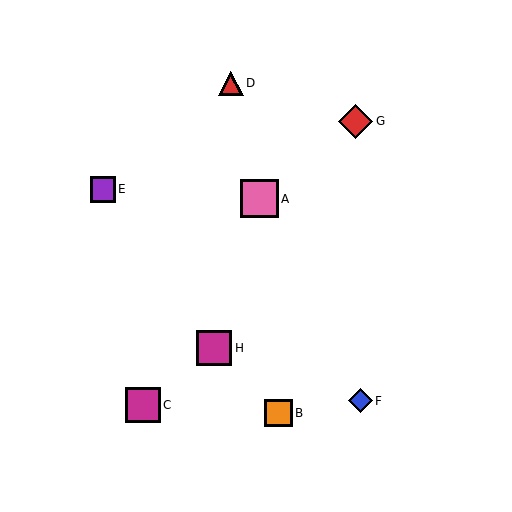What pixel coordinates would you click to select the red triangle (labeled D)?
Click at (231, 83) to select the red triangle D.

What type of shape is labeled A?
Shape A is a pink square.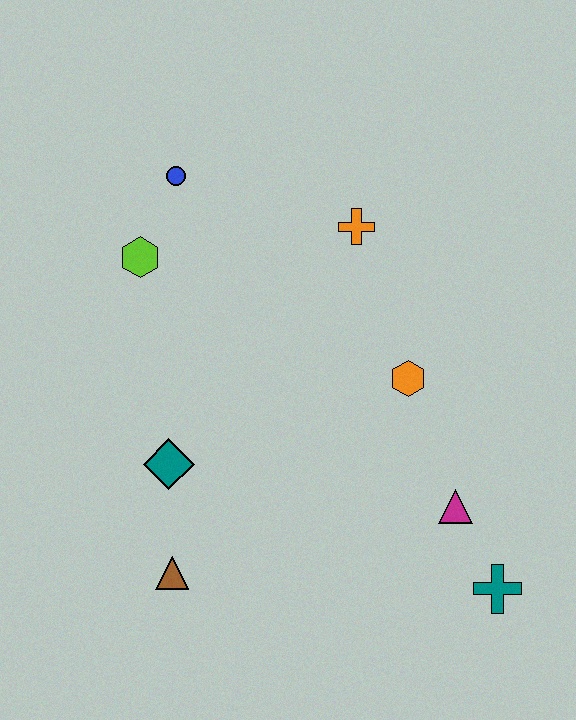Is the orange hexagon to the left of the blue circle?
No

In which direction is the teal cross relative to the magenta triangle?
The teal cross is below the magenta triangle.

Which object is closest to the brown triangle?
The teal diamond is closest to the brown triangle.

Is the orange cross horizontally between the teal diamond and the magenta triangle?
Yes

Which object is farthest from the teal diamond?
The teal cross is farthest from the teal diamond.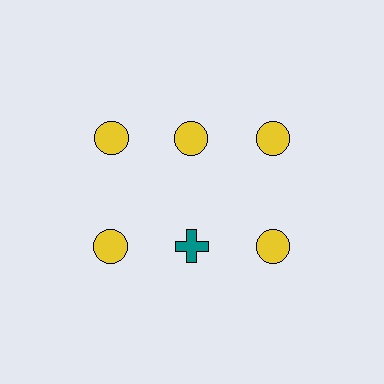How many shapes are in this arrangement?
There are 6 shapes arranged in a grid pattern.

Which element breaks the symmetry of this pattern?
The teal cross in the second row, second from left column breaks the symmetry. All other shapes are yellow circles.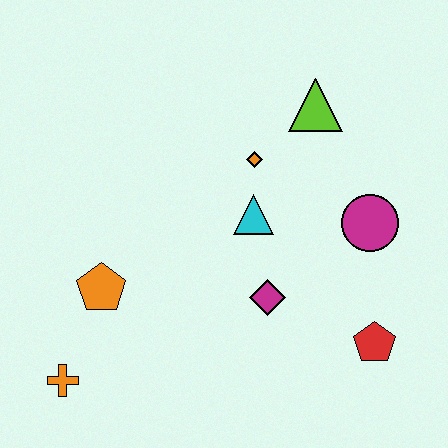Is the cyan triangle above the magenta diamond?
Yes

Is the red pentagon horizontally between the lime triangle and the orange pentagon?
No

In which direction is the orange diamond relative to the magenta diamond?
The orange diamond is above the magenta diamond.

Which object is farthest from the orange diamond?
The orange cross is farthest from the orange diamond.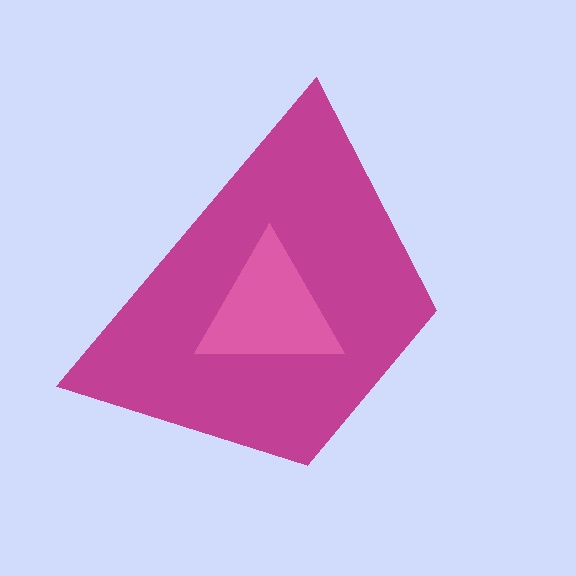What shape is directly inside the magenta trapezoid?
The pink triangle.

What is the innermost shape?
The pink triangle.